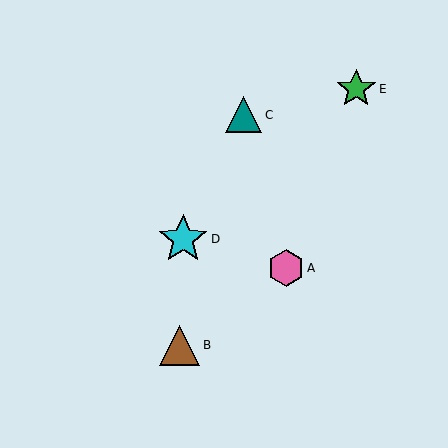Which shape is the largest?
The cyan star (labeled D) is the largest.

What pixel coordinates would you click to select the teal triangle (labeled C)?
Click at (244, 115) to select the teal triangle C.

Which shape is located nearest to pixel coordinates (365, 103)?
The green star (labeled E) at (356, 89) is nearest to that location.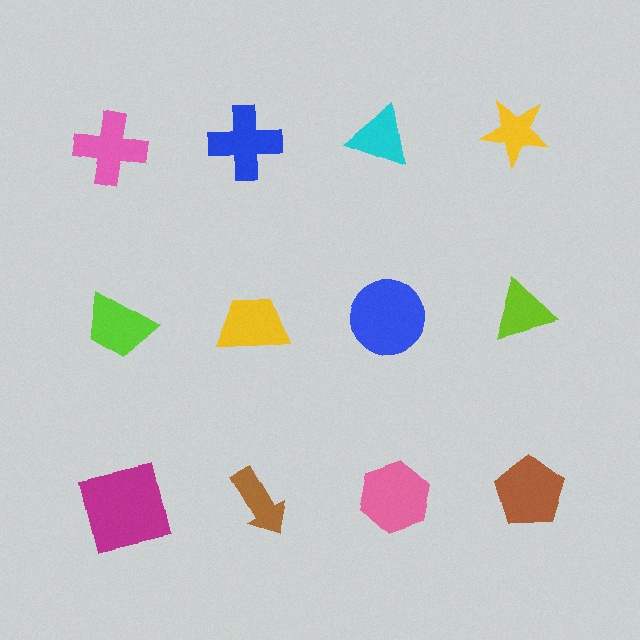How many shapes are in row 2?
4 shapes.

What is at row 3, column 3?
A pink hexagon.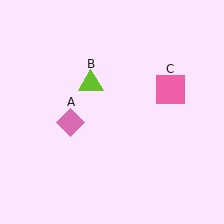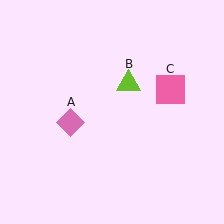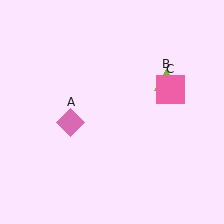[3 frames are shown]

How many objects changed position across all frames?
1 object changed position: lime triangle (object B).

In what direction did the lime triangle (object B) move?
The lime triangle (object B) moved right.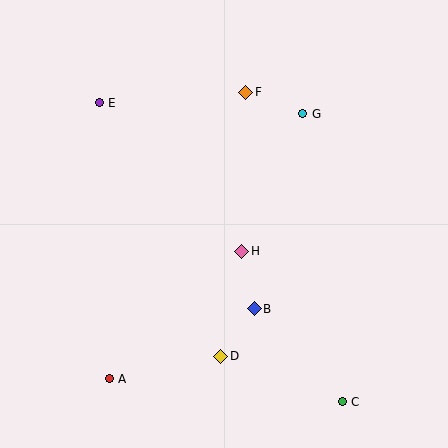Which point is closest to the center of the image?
Point H at (242, 251) is closest to the center.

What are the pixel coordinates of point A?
Point A is at (109, 379).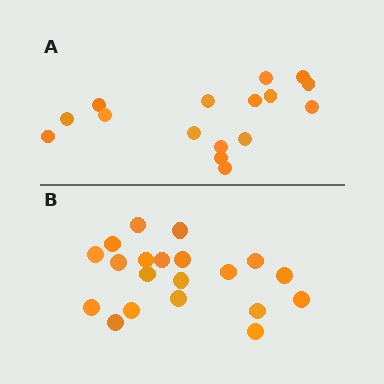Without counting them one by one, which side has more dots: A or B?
Region B (the bottom region) has more dots.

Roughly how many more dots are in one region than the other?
Region B has about 4 more dots than region A.